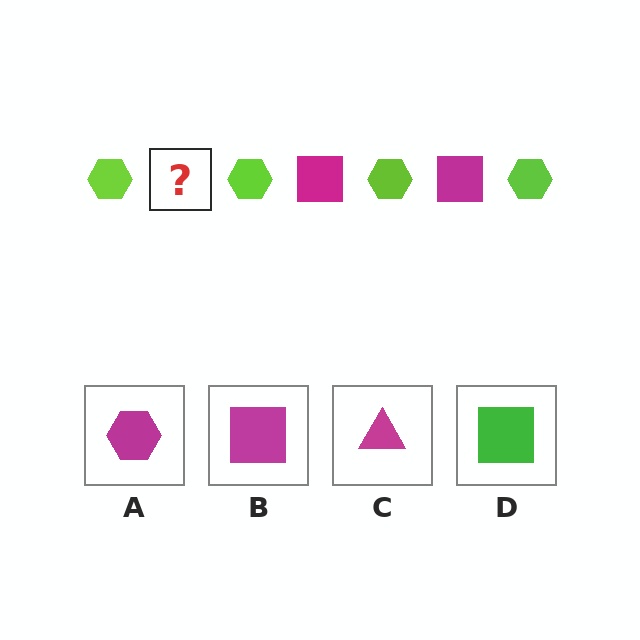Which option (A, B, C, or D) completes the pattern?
B.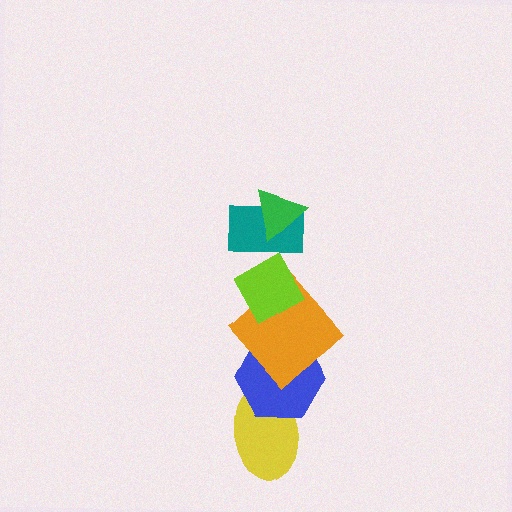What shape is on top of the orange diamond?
The lime diamond is on top of the orange diamond.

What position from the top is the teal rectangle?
The teal rectangle is 2nd from the top.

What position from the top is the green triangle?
The green triangle is 1st from the top.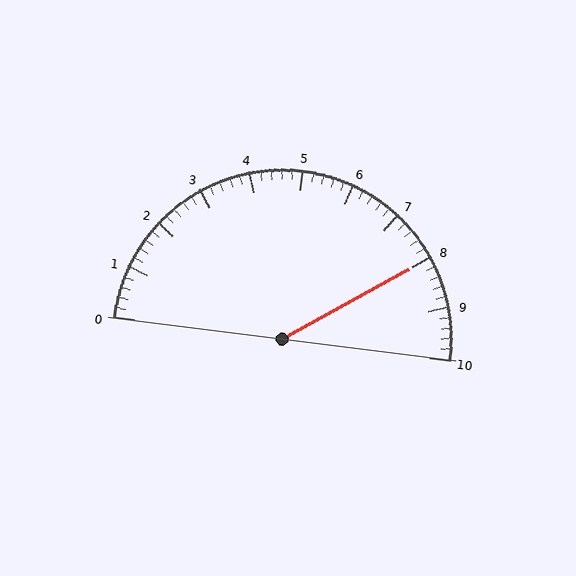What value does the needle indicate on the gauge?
The needle indicates approximately 8.0.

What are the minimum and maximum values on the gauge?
The gauge ranges from 0 to 10.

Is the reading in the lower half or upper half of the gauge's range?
The reading is in the upper half of the range (0 to 10).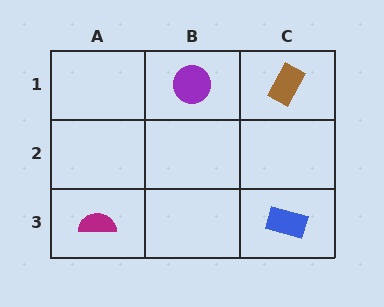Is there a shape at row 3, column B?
No, that cell is empty.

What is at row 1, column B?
A purple circle.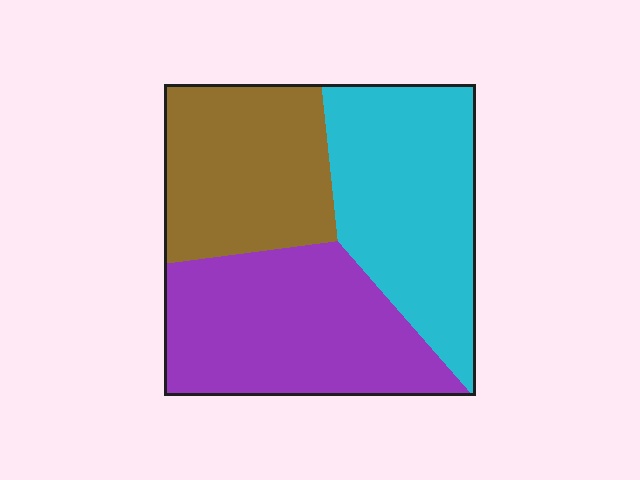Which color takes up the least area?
Brown, at roughly 30%.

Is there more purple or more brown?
Purple.